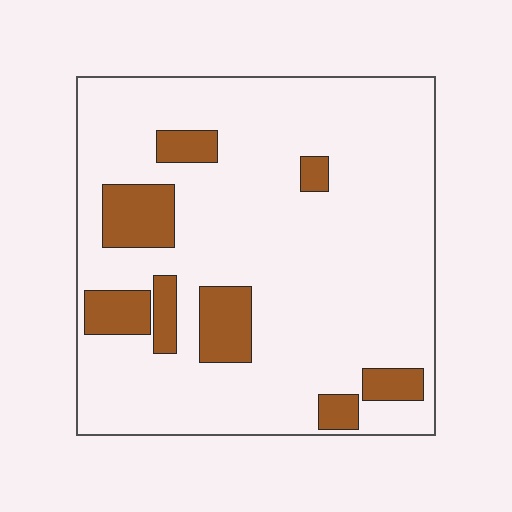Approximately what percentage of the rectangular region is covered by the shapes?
Approximately 15%.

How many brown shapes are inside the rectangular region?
8.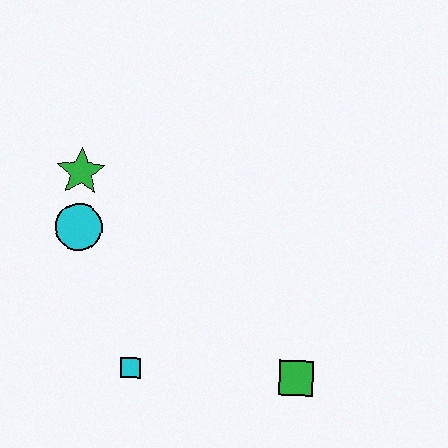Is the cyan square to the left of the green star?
No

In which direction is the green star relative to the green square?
The green star is to the left of the green square.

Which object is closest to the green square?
The cyan square is closest to the green square.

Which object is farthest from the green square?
The green star is farthest from the green square.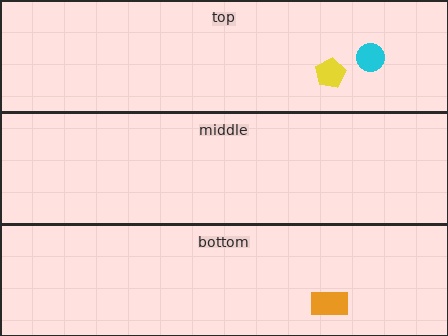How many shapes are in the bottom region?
1.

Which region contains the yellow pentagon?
The top region.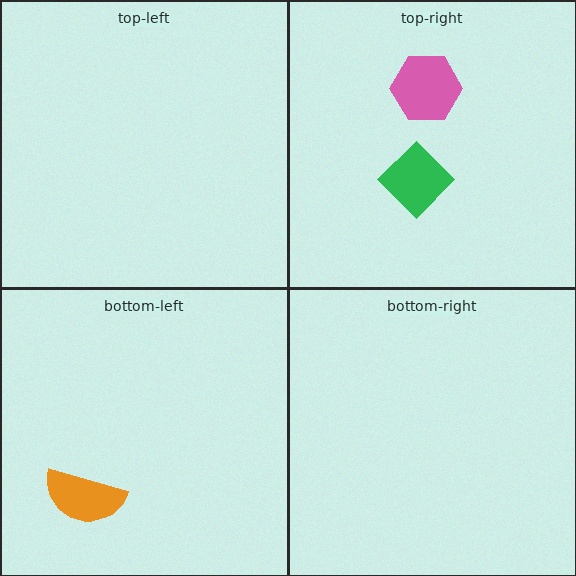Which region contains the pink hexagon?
The top-right region.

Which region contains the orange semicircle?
The bottom-left region.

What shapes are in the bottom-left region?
The orange semicircle.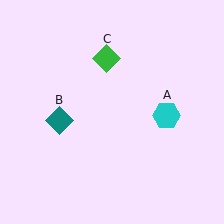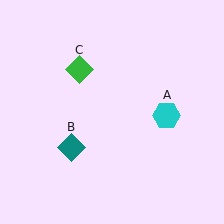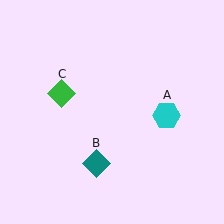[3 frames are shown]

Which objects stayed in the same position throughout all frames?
Cyan hexagon (object A) remained stationary.